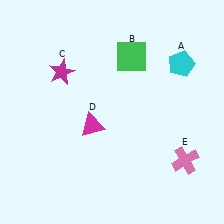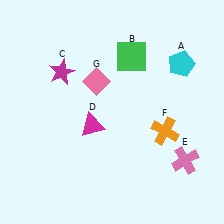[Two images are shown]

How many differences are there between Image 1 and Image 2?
There are 2 differences between the two images.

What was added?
An orange cross (F), a pink diamond (G) were added in Image 2.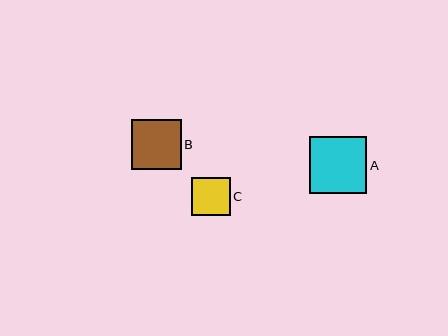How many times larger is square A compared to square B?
Square A is approximately 1.2 times the size of square B.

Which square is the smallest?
Square C is the smallest with a size of approximately 39 pixels.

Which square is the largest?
Square A is the largest with a size of approximately 57 pixels.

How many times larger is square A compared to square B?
Square A is approximately 1.2 times the size of square B.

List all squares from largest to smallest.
From largest to smallest: A, B, C.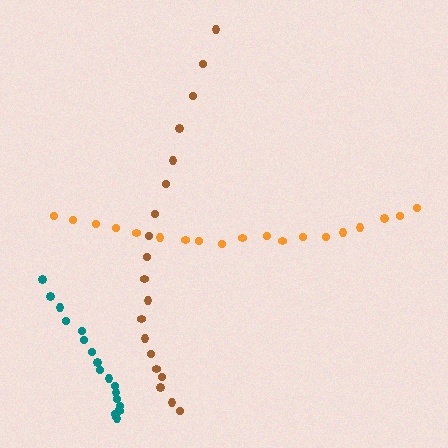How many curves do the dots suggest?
There are 3 distinct paths.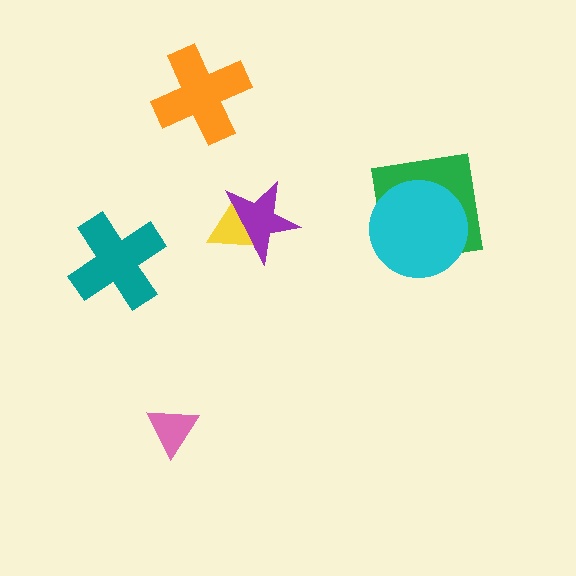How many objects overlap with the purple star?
1 object overlaps with the purple star.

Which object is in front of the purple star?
The yellow triangle is in front of the purple star.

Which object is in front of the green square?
The cyan circle is in front of the green square.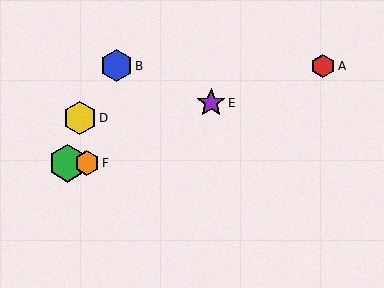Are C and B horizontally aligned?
No, C is at y≈163 and B is at y≈66.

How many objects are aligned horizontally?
2 objects (C, F) are aligned horizontally.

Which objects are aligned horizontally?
Objects C, F are aligned horizontally.